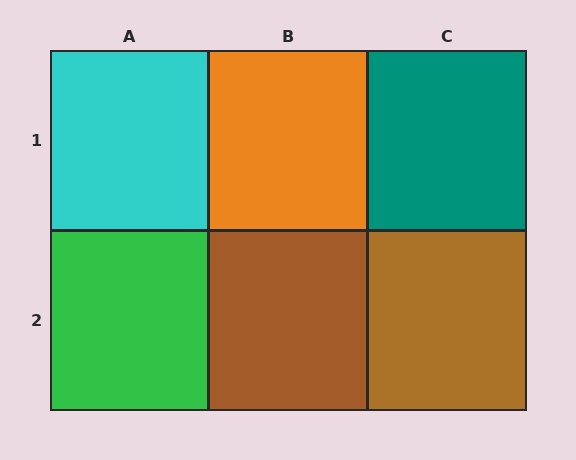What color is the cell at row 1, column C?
Teal.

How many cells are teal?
1 cell is teal.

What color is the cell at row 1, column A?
Cyan.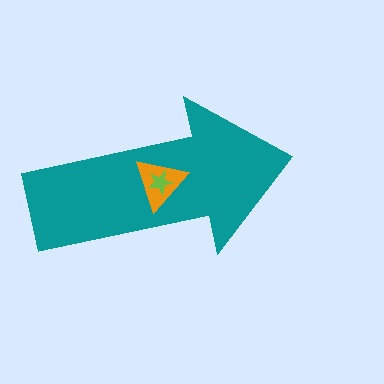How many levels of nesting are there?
3.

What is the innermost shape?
The lime star.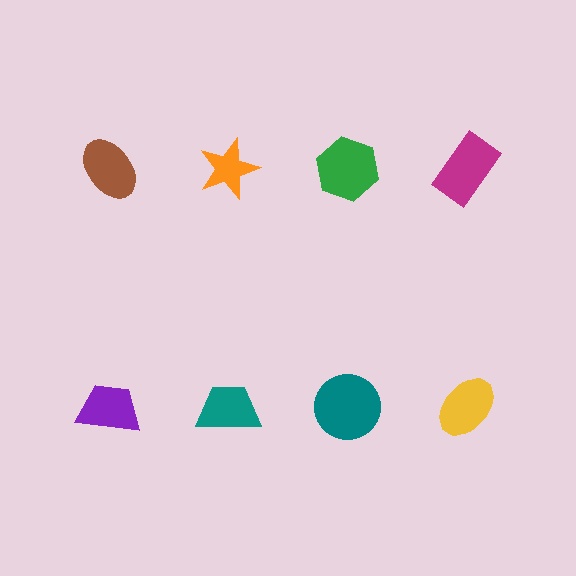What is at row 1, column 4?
A magenta rectangle.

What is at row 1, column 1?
A brown ellipse.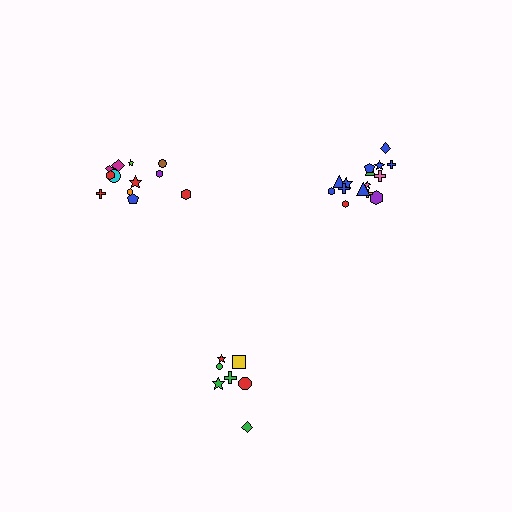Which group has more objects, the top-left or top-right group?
The top-right group.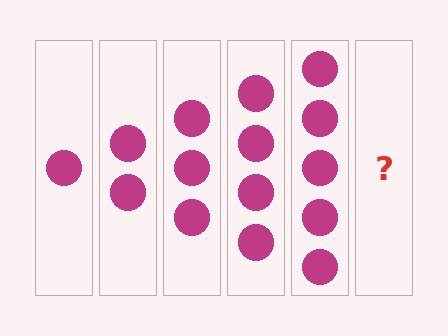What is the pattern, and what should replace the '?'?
The pattern is that each step adds one more circle. The '?' should be 6 circles.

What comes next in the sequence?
The next element should be 6 circles.